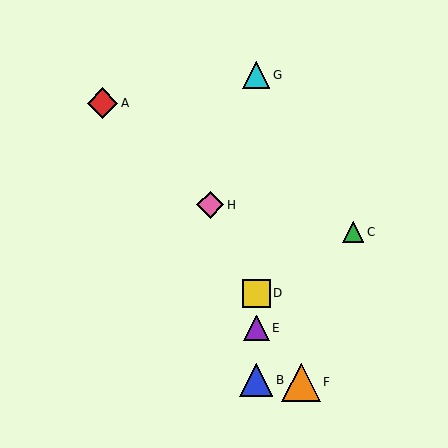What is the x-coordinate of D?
Object D is at x≈256.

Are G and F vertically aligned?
No, G is at x≈256 and F is at x≈301.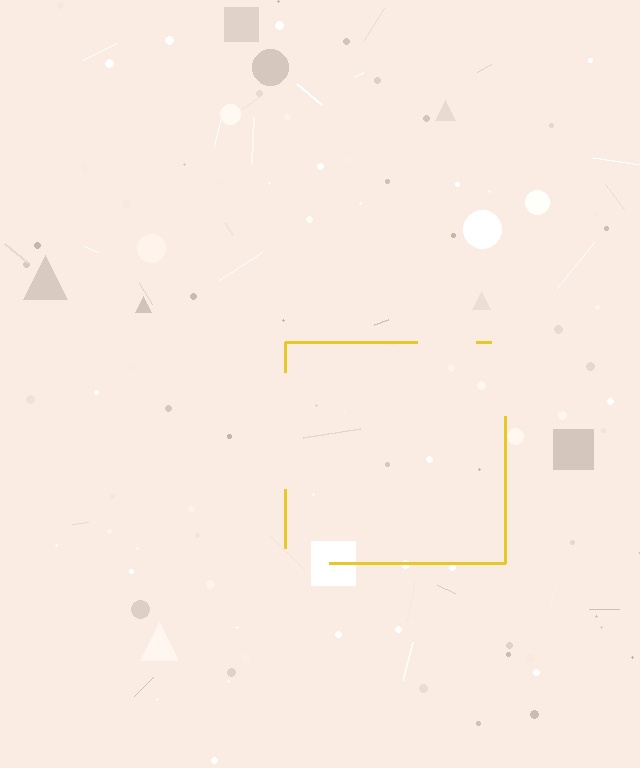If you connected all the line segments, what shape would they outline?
They would outline a square.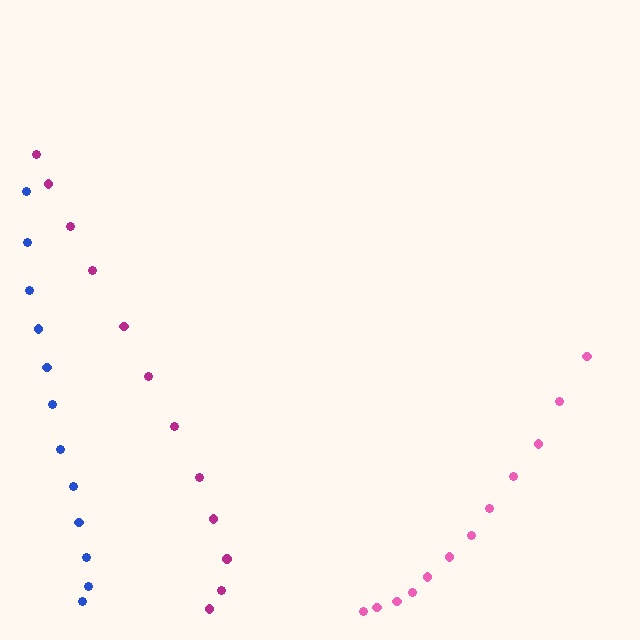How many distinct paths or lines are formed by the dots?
There are 3 distinct paths.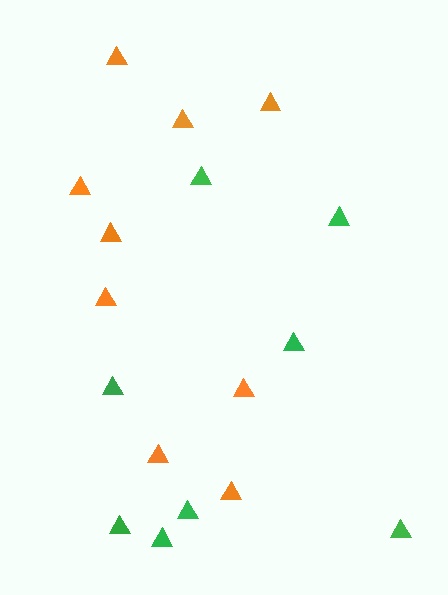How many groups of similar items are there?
There are 2 groups: one group of orange triangles (9) and one group of green triangles (8).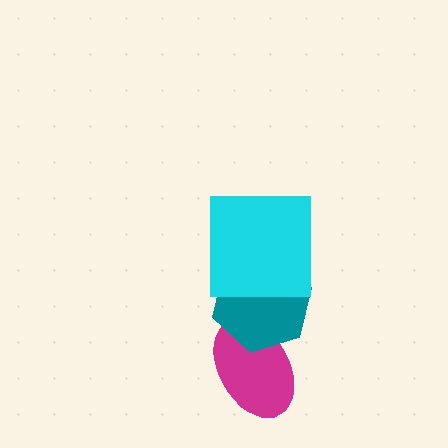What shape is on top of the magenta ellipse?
The teal hexagon is on top of the magenta ellipse.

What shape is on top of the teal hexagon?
The cyan square is on top of the teal hexagon.